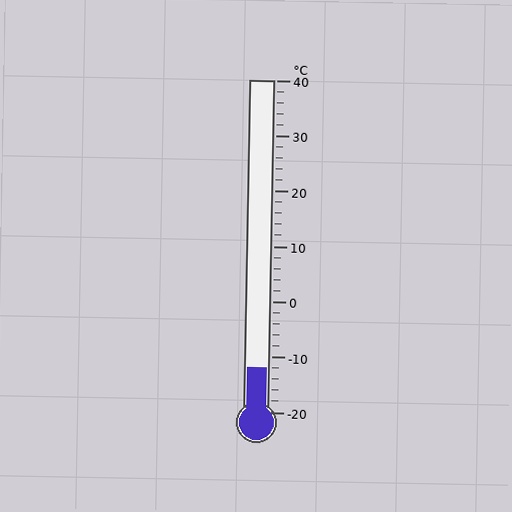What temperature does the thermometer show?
The thermometer shows approximately -12°C.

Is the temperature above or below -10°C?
The temperature is below -10°C.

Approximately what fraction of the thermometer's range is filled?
The thermometer is filled to approximately 15% of its range.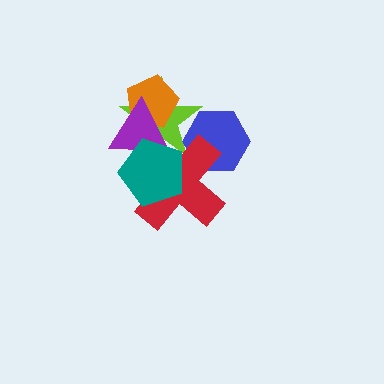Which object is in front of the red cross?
The teal pentagon is in front of the red cross.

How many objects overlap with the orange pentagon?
2 objects overlap with the orange pentagon.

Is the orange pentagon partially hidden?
Yes, it is partially covered by another shape.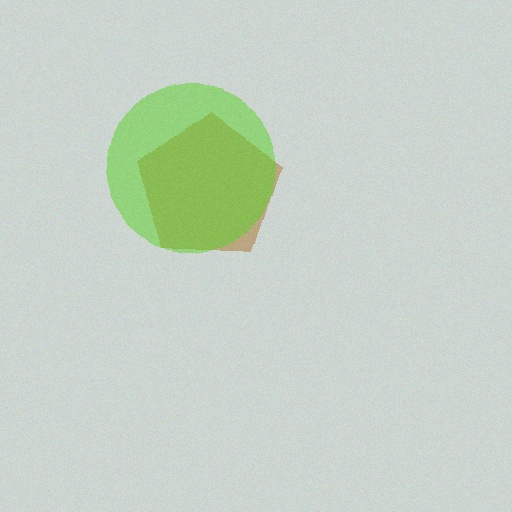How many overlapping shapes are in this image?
There are 2 overlapping shapes in the image.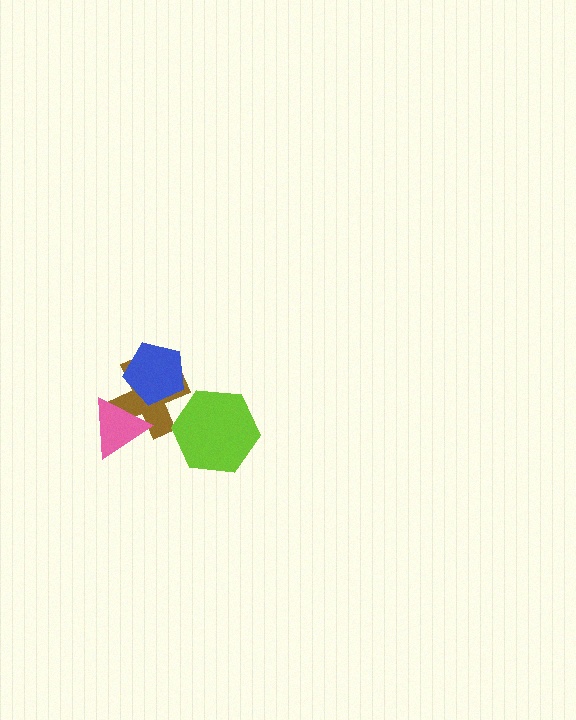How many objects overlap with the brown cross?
3 objects overlap with the brown cross.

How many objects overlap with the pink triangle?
1 object overlaps with the pink triangle.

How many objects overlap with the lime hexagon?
1 object overlaps with the lime hexagon.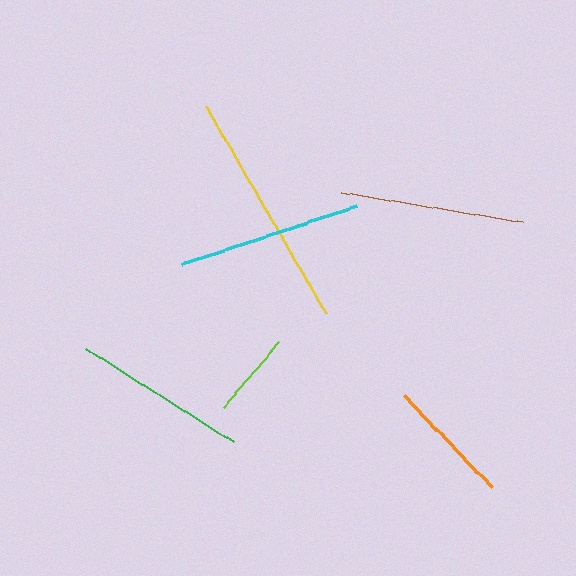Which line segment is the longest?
The yellow line is the longest at approximately 239 pixels.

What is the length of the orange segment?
The orange segment is approximately 127 pixels long.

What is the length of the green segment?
The green segment is approximately 174 pixels long.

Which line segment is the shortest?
The lime line is the shortest at approximately 85 pixels.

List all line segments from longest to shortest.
From longest to shortest: yellow, brown, cyan, green, orange, lime.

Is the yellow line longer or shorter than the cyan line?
The yellow line is longer than the cyan line.